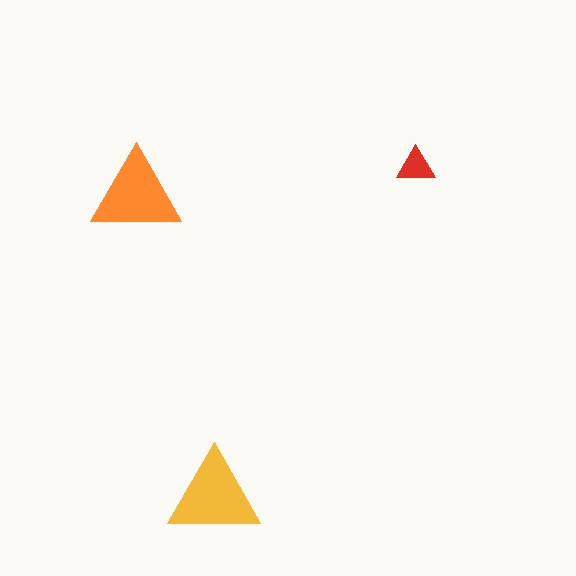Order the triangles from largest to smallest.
the yellow one, the orange one, the red one.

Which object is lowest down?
The yellow triangle is bottommost.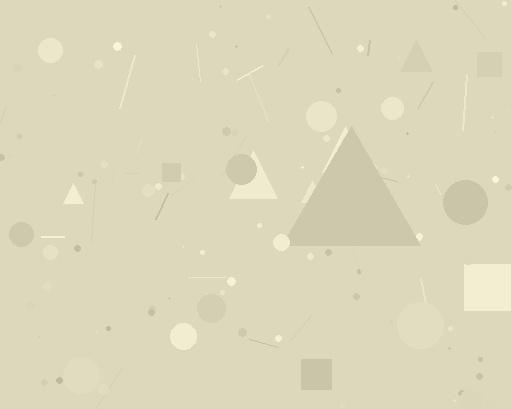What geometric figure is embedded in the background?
A triangle is embedded in the background.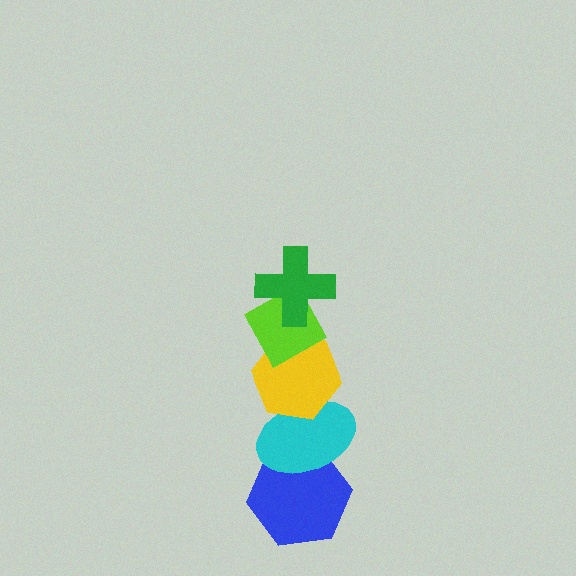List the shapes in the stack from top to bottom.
From top to bottom: the green cross, the lime diamond, the yellow hexagon, the cyan ellipse, the blue hexagon.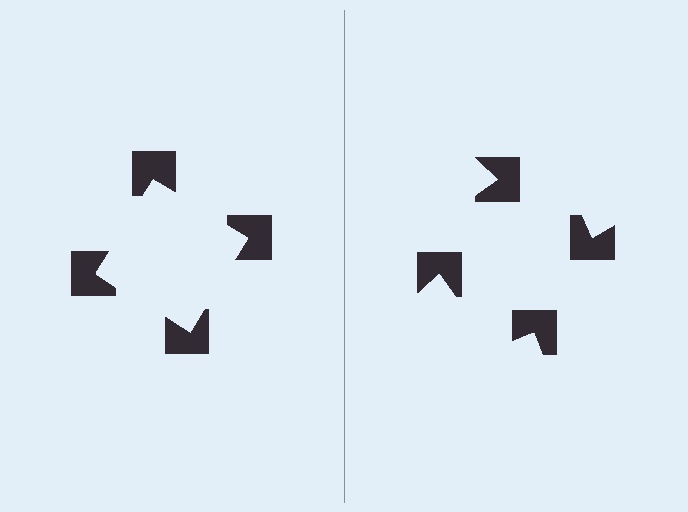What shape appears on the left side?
An illusory square.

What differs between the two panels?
The notched squares are positioned identically on both sides; only the wedge orientations differ. On the left they align to a square; on the right they are misaligned.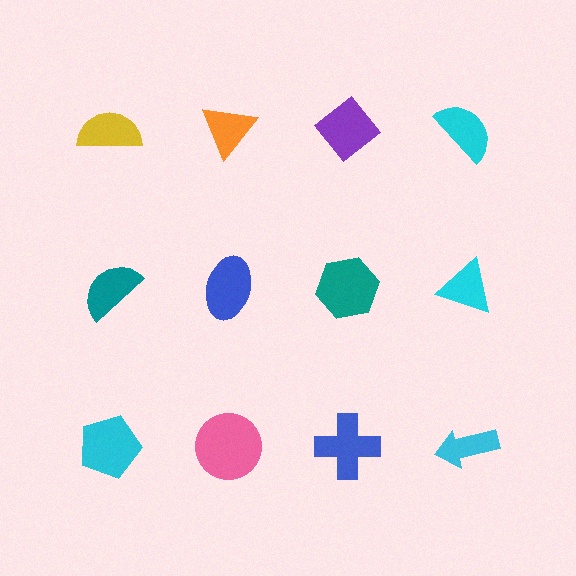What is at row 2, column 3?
A teal hexagon.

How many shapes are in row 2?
4 shapes.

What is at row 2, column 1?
A teal semicircle.